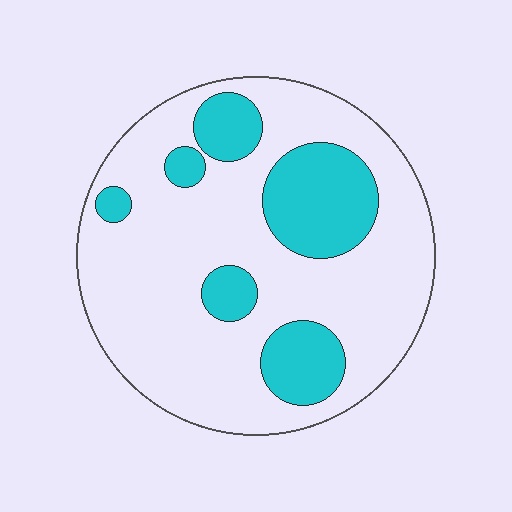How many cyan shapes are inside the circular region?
6.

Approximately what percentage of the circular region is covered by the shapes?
Approximately 25%.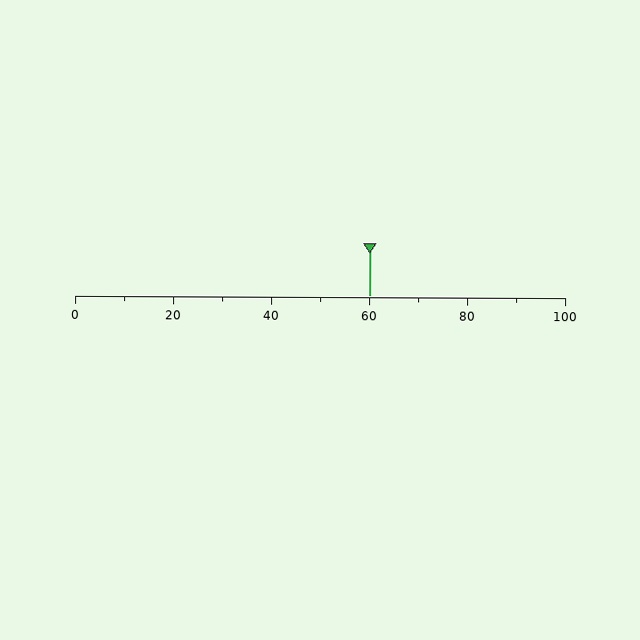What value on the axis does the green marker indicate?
The marker indicates approximately 60.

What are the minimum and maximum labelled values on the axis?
The axis runs from 0 to 100.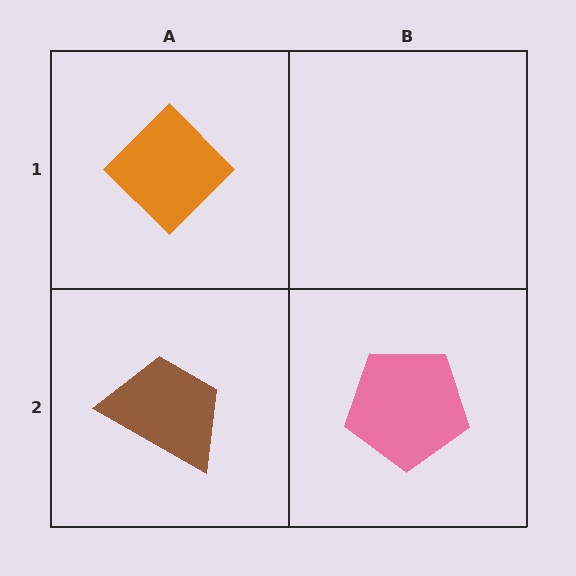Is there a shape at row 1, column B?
No, that cell is empty.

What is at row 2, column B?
A pink pentagon.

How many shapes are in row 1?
1 shape.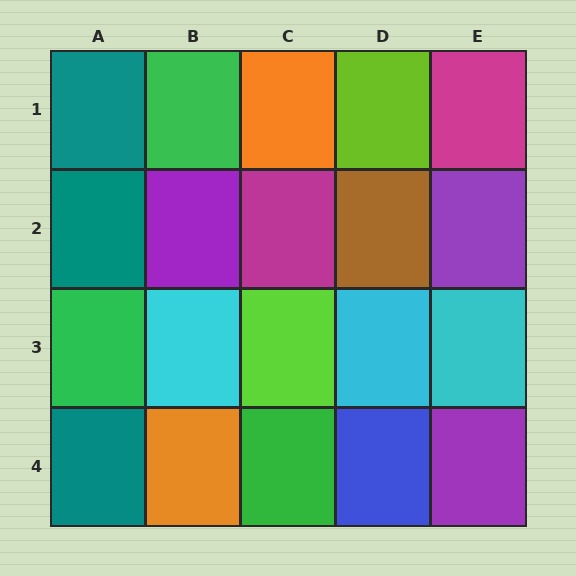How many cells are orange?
2 cells are orange.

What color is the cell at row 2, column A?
Teal.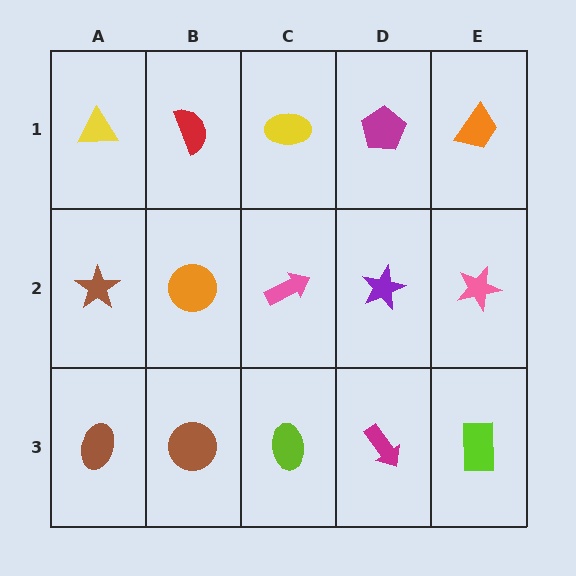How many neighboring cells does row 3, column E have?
2.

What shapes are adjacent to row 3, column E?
A pink star (row 2, column E), a magenta arrow (row 3, column D).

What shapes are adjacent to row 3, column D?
A purple star (row 2, column D), a lime ellipse (row 3, column C), a lime rectangle (row 3, column E).